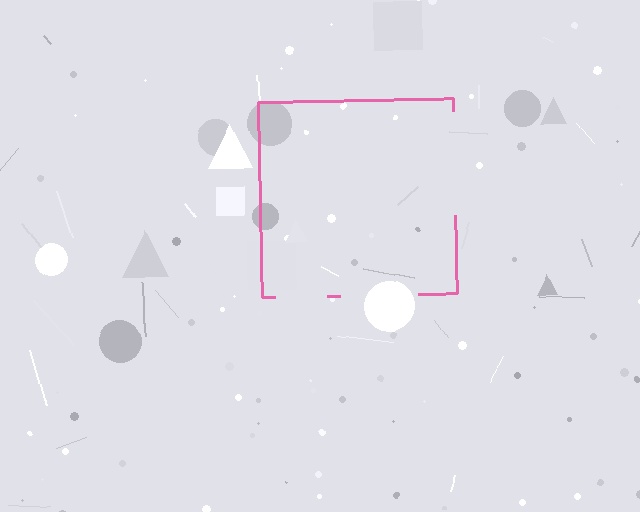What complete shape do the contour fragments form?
The contour fragments form a square.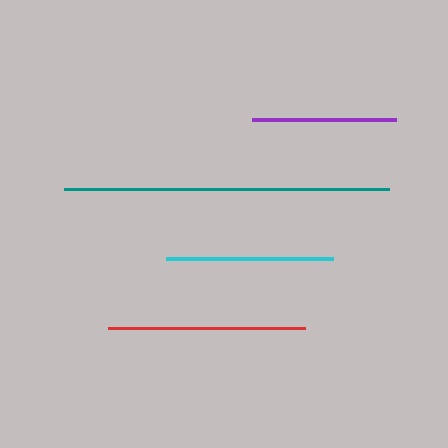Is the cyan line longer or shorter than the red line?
The red line is longer than the cyan line.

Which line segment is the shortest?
The purple line is the shortest at approximately 144 pixels.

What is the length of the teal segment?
The teal segment is approximately 326 pixels long.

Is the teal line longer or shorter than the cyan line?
The teal line is longer than the cyan line.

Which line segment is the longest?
The teal line is the longest at approximately 326 pixels.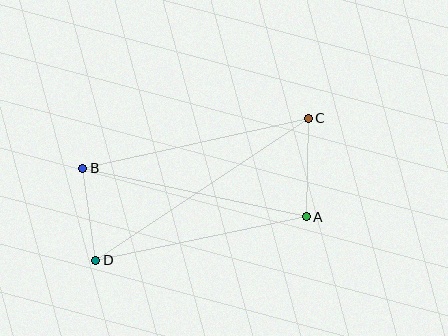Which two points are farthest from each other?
Points C and D are farthest from each other.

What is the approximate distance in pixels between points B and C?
The distance between B and C is approximately 231 pixels.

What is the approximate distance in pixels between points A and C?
The distance between A and C is approximately 99 pixels.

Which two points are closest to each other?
Points B and D are closest to each other.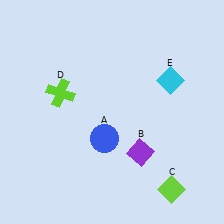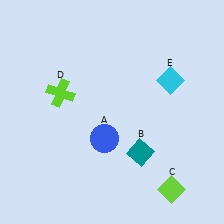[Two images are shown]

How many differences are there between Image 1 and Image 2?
There is 1 difference between the two images.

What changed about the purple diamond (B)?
In Image 1, B is purple. In Image 2, it changed to teal.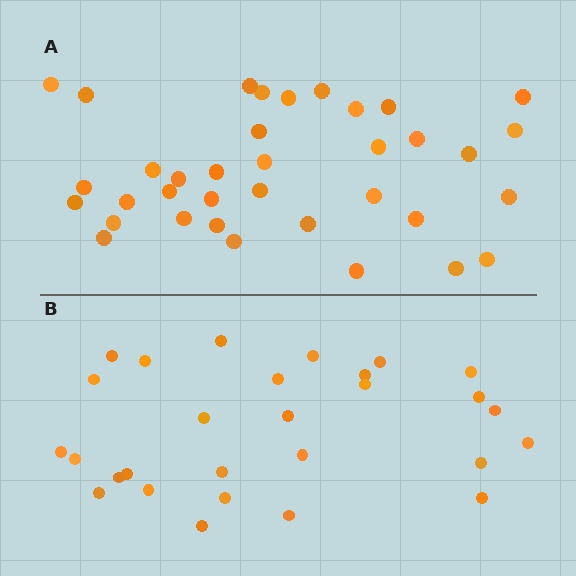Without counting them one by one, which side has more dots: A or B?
Region A (the top region) has more dots.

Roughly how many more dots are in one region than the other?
Region A has roughly 8 or so more dots than region B.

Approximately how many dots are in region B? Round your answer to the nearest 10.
About 30 dots. (The exact count is 28, which rounds to 30.)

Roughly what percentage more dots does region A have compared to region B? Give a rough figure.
About 30% more.